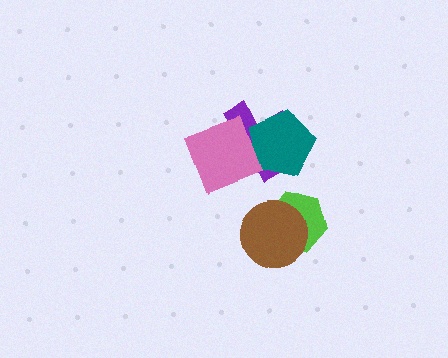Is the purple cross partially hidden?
Yes, it is partially covered by another shape.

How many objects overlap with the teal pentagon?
2 objects overlap with the teal pentagon.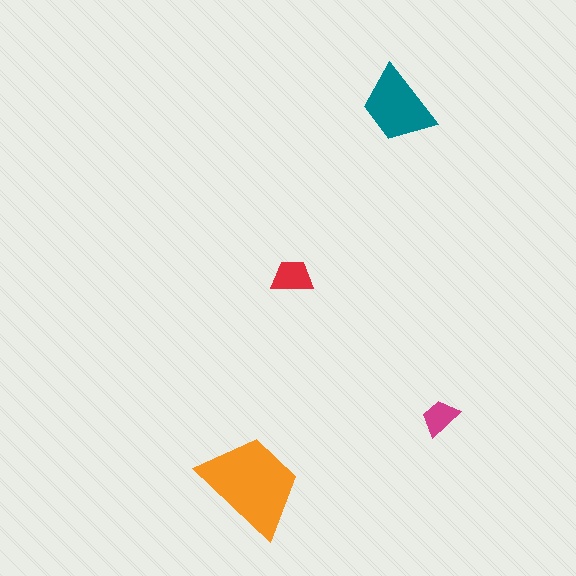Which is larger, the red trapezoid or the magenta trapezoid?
The red one.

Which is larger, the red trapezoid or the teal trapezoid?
The teal one.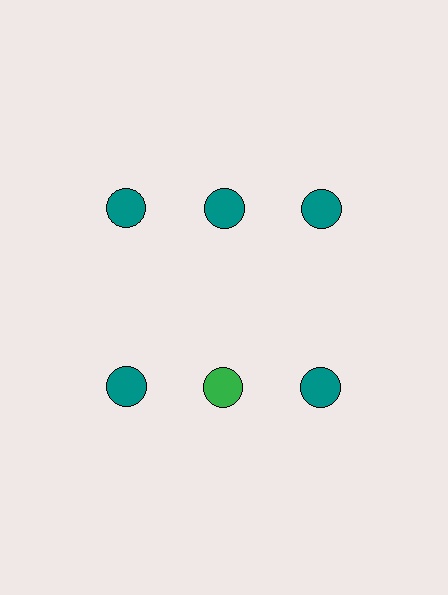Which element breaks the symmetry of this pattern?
The green circle in the second row, second from left column breaks the symmetry. All other shapes are teal circles.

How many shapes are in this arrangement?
There are 6 shapes arranged in a grid pattern.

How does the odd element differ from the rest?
It has a different color: green instead of teal.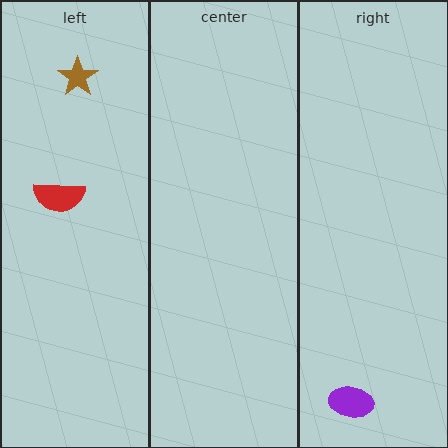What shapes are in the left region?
The brown star, the red semicircle.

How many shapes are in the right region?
1.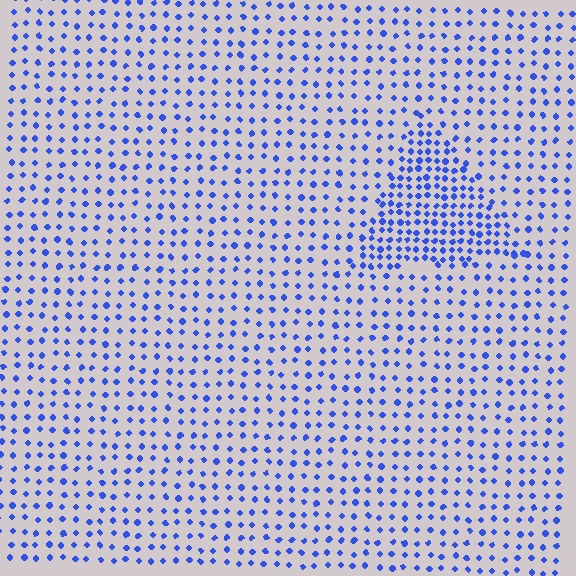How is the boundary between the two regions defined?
The boundary is defined by a change in element density (approximately 2.0x ratio). All elements are the same color, size, and shape.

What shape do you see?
I see a triangle.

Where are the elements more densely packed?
The elements are more densely packed inside the triangle boundary.